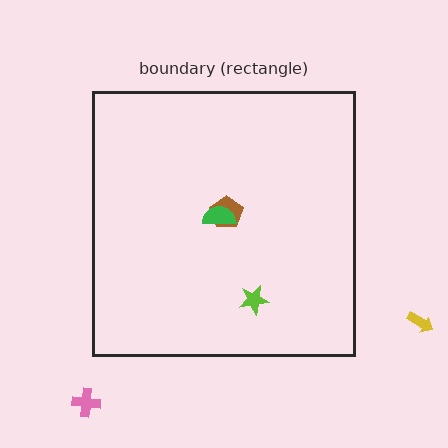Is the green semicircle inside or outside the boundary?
Inside.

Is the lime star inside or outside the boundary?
Inside.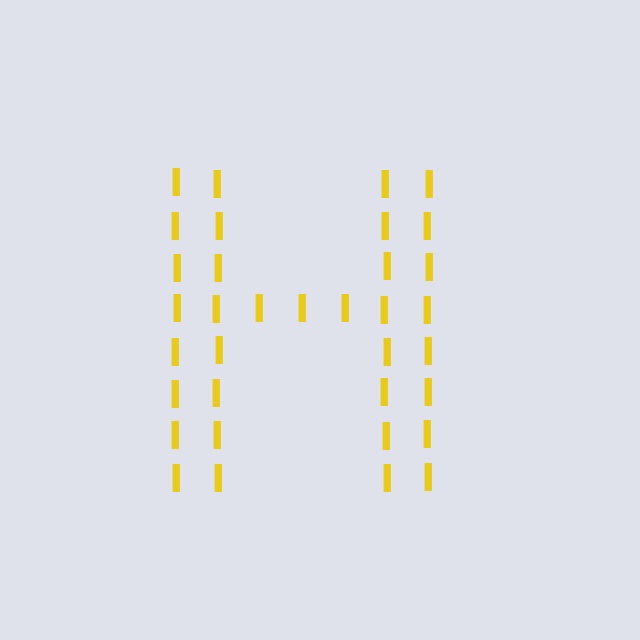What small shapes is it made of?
It is made of small letter I's.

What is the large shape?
The large shape is the letter H.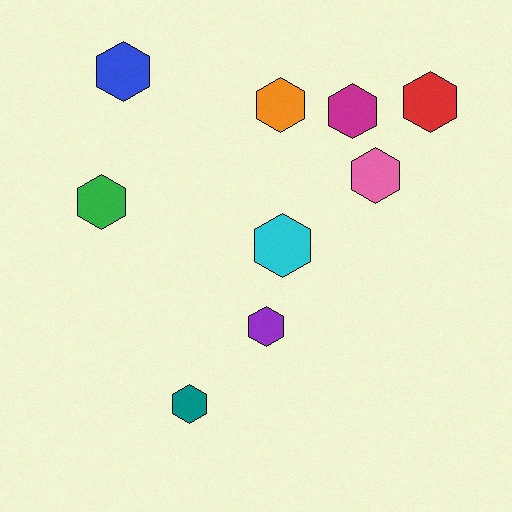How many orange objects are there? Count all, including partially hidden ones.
There is 1 orange object.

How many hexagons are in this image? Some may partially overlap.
There are 9 hexagons.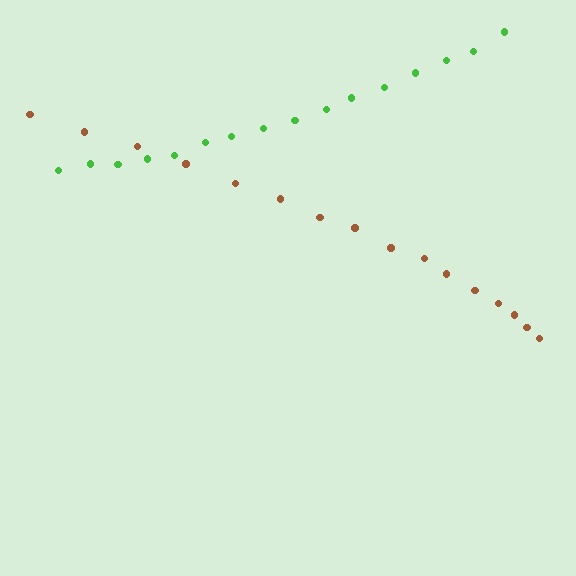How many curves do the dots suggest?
There are 2 distinct paths.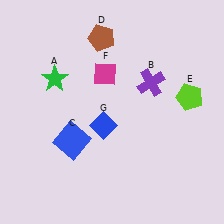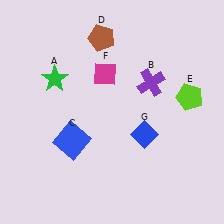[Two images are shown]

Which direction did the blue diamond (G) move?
The blue diamond (G) moved right.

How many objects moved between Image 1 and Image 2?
1 object moved between the two images.